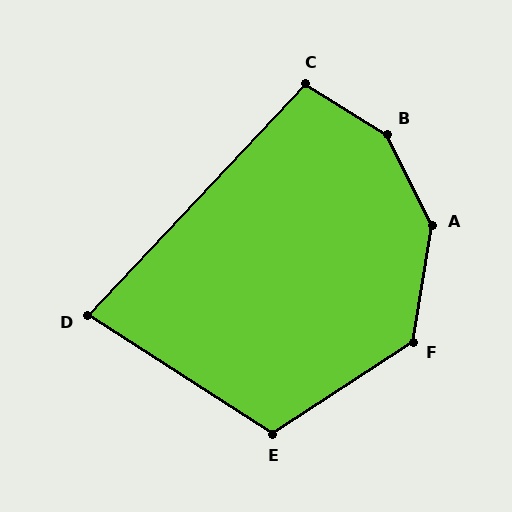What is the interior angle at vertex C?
Approximately 102 degrees (obtuse).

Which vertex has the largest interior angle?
B, at approximately 148 degrees.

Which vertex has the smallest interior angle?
D, at approximately 79 degrees.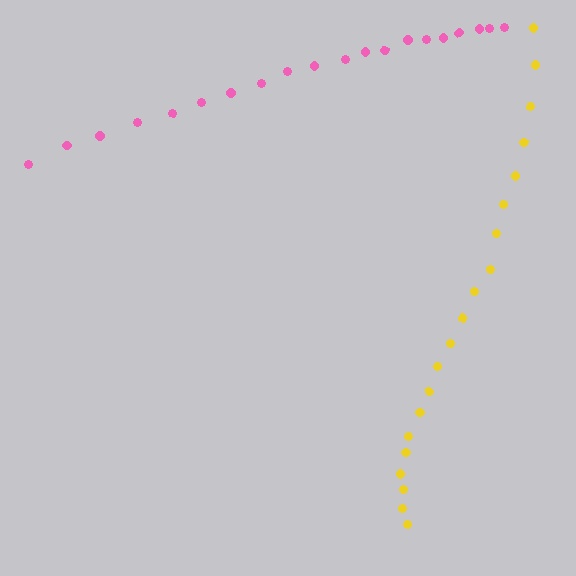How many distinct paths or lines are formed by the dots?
There are 2 distinct paths.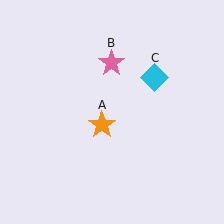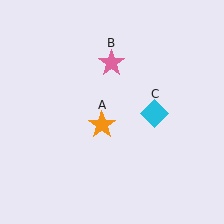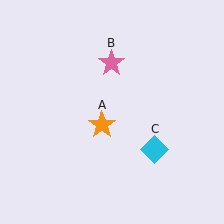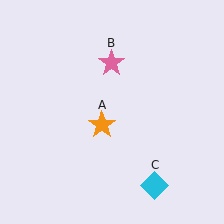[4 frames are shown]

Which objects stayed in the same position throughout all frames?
Orange star (object A) and pink star (object B) remained stationary.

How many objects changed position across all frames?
1 object changed position: cyan diamond (object C).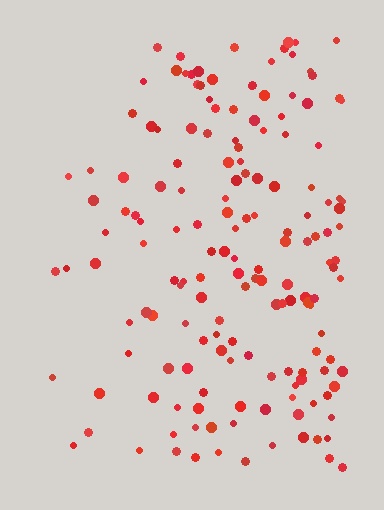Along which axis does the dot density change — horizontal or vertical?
Horizontal.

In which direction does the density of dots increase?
From left to right, with the right side densest.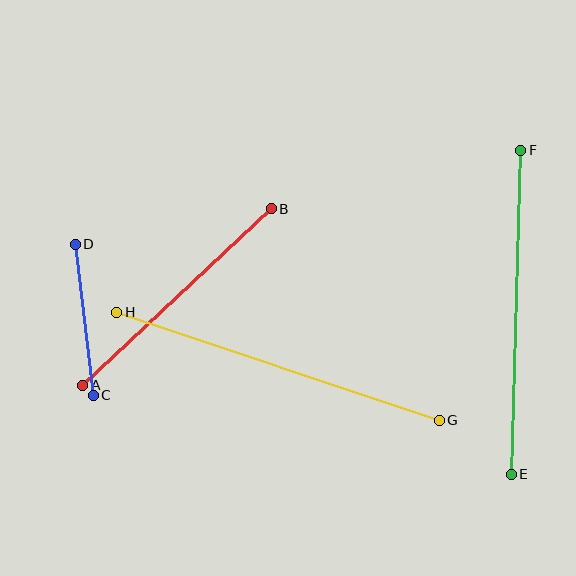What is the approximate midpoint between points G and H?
The midpoint is at approximately (278, 366) pixels.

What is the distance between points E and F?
The distance is approximately 324 pixels.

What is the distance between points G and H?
The distance is approximately 340 pixels.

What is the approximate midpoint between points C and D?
The midpoint is at approximately (84, 320) pixels.